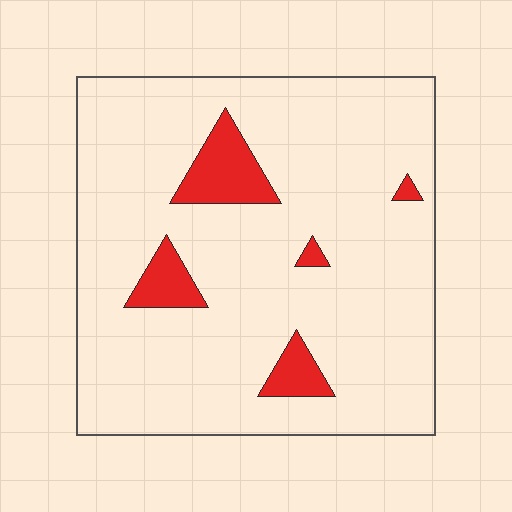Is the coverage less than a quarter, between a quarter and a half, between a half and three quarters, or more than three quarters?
Less than a quarter.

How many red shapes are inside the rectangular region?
5.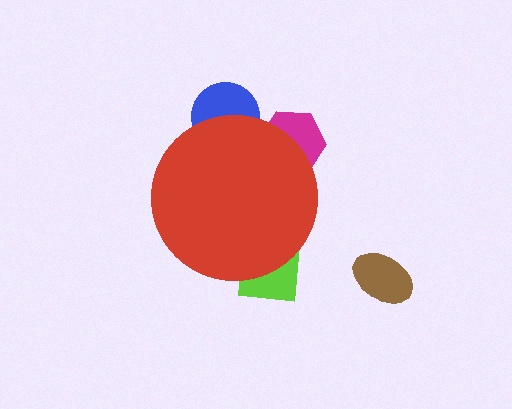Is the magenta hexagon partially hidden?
Yes, the magenta hexagon is partially hidden behind the red circle.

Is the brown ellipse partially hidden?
No, the brown ellipse is fully visible.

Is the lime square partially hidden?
Yes, the lime square is partially hidden behind the red circle.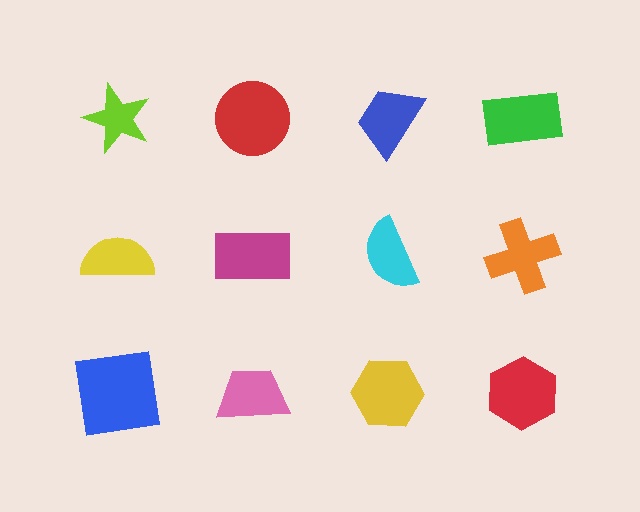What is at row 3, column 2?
A pink trapezoid.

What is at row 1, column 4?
A green rectangle.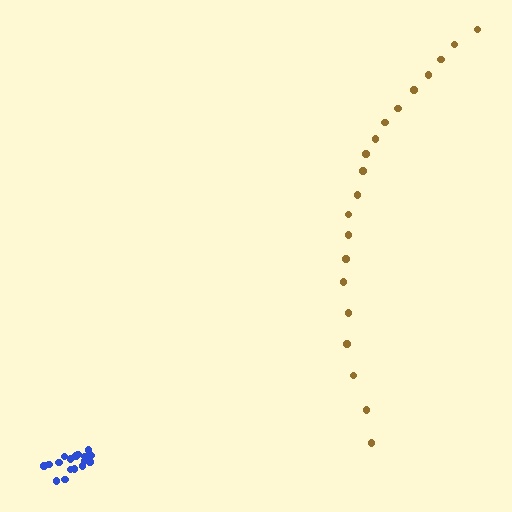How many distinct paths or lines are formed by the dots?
There are 2 distinct paths.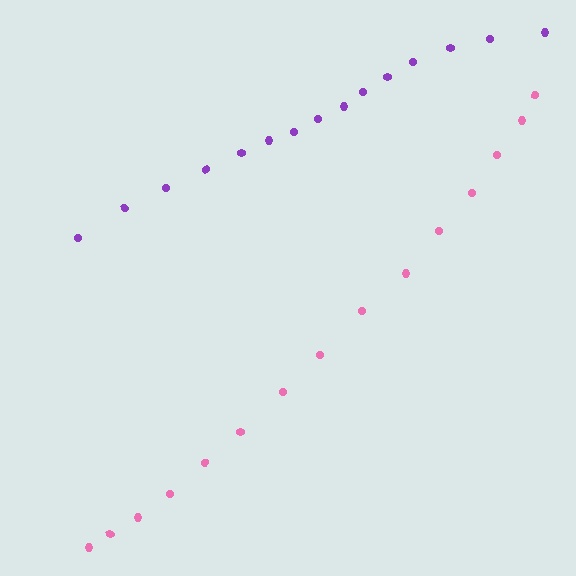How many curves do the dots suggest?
There are 2 distinct paths.